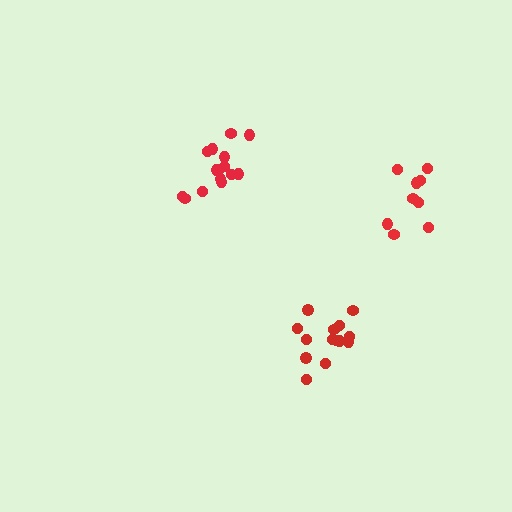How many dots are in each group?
Group 1: 9 dots, Group 2: 15 dots, Group 3: 14 dots (38 total).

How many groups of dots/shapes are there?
There are 3 groups.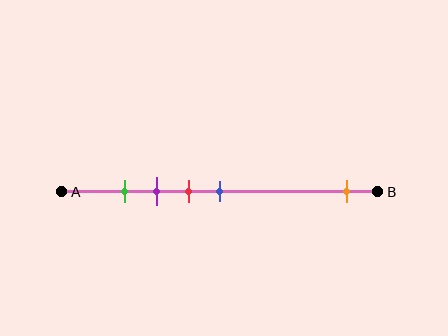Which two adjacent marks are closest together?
The green and purple marks are the closest adjacent pair.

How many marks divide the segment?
There are 5 marks dividing the segment.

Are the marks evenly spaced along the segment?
No, the marks are not evenly spaced.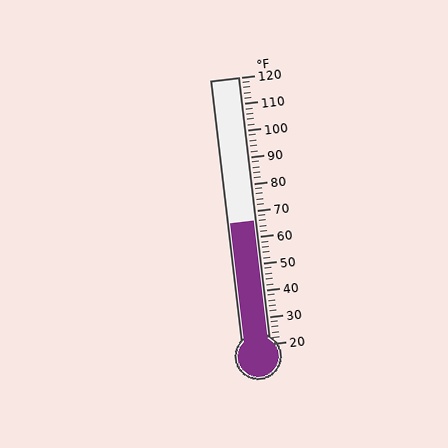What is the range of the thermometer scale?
The thermometer scale ranges from 20°F to 120°F.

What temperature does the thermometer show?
The thermometer shows approximately 66°F.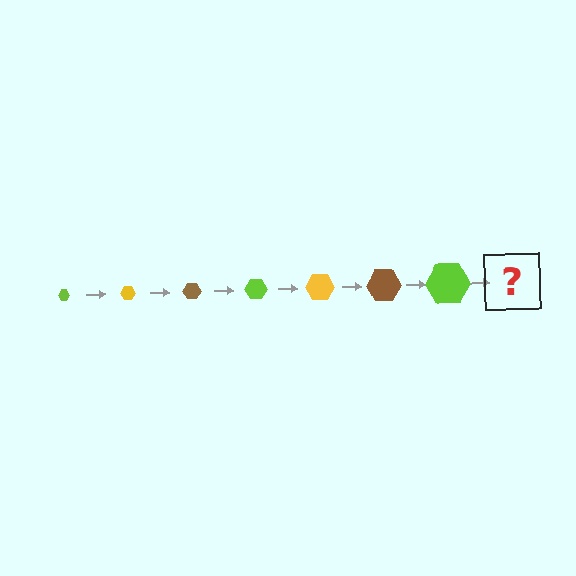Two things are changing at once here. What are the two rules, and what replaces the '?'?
The two rules are that the hexagon grows larger each step and the color cycles through lime, yellow, and brown. The '?' should be a yellow hexagon, larger than the previous one.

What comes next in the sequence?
The next element should be a yellow hexagon, larger than the previous one.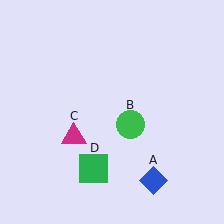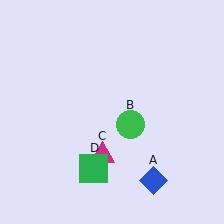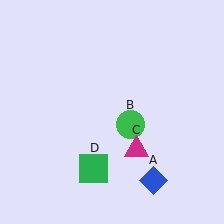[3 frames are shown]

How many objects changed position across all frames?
1 object changed position: magenta triangle (object C).